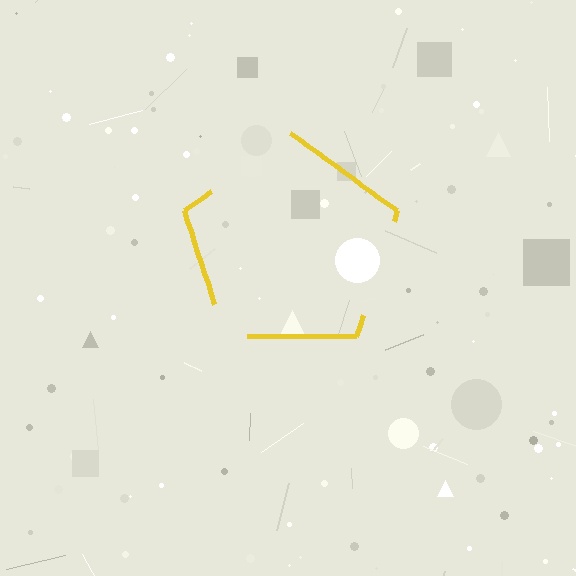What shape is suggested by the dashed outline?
The dashed outline suggests a pentagon.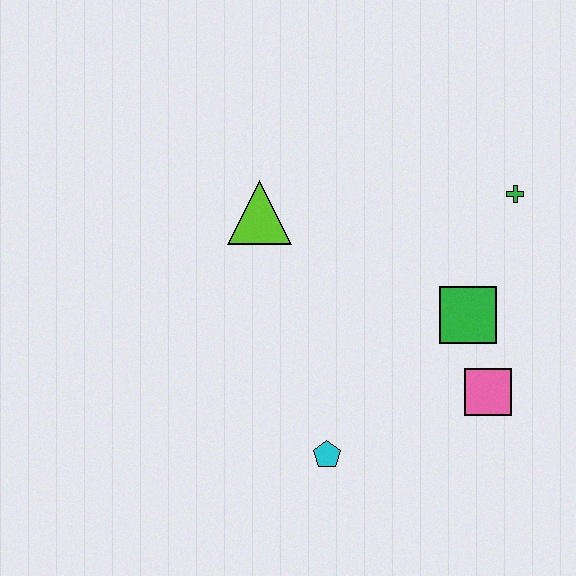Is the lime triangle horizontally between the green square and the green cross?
No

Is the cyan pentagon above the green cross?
No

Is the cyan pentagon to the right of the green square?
No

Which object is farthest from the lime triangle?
The pink square is farthest from the lime triangle.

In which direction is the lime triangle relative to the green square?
The lime triangle is to the left of the green square.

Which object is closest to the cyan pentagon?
The pink square is closest to the cyan pentagon.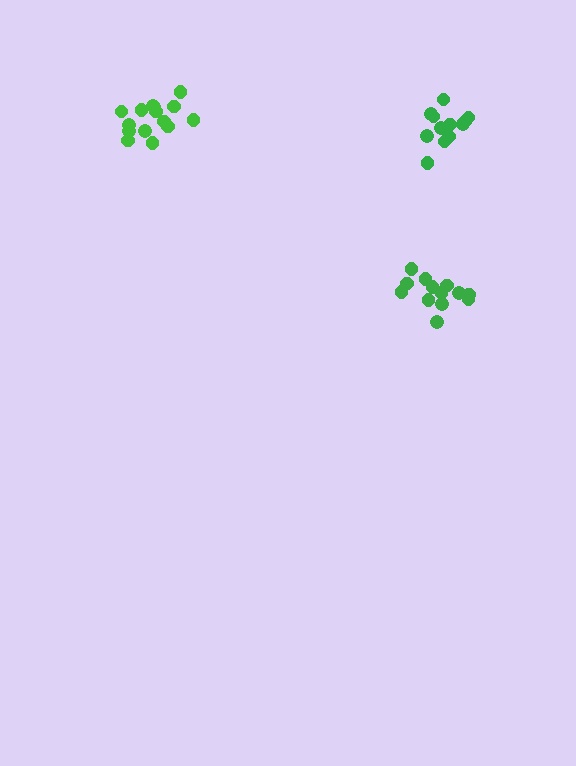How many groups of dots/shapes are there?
There are 3 groups.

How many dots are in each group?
Group 1: 12 dots, Group 2: 15 dots, Group 3: 13 dots (40 total).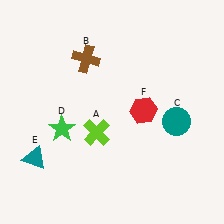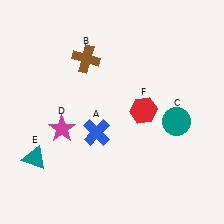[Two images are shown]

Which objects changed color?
A changed from lime to blue. D changed from green to magenta.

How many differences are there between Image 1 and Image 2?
There are 2 differences between the two images.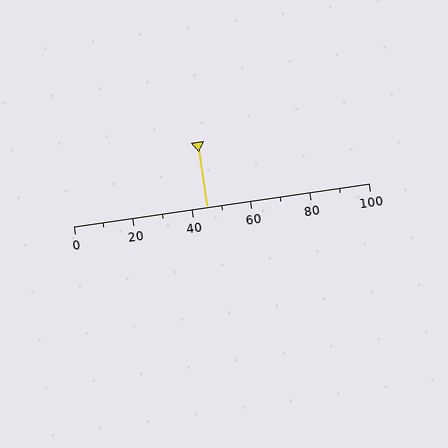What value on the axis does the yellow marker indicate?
The marker indicates approximately 45.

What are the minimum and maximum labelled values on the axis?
The axis runs from 0 to 100.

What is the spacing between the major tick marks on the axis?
The major ticks are spaced 20 apart.